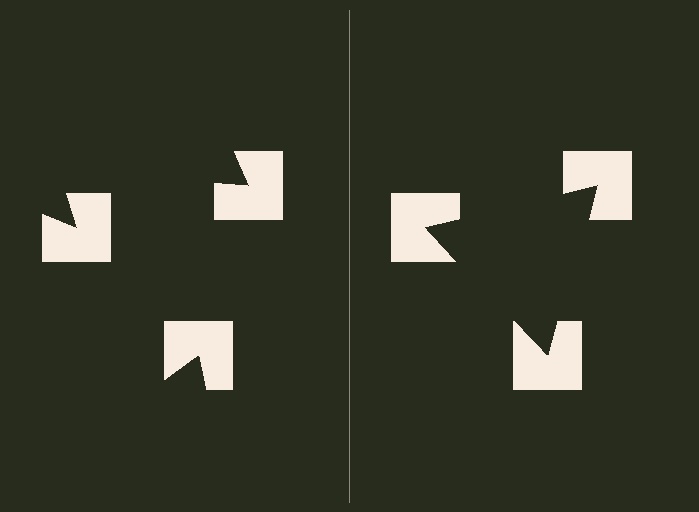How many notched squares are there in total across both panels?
6 — 3 on each side.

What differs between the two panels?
The notched squares are positioned identically on both sides; only the wedge orientations differ. On the right they align to a triangle; on the left they are misaligned.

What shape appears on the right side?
An illusory triangle.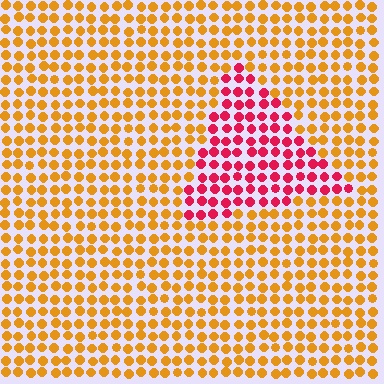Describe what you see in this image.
The image is filled with small orange elements in a uniform arrangement. A triangle-shaped region is visible where the elements are tinted to a slightly different hue, forming a subtle color boundary.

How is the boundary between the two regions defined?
The boundary is defined purely by a slight shift in hue (about 54 degrees). Spacing, size, and orientation are identical on both sides.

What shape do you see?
I see a triangle.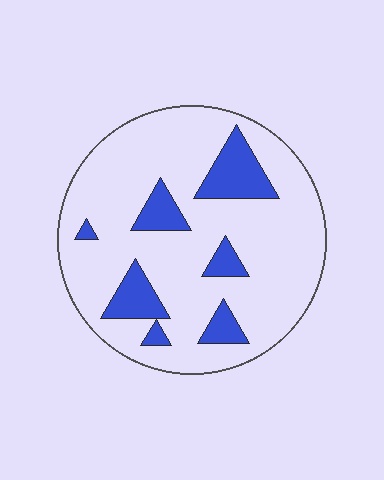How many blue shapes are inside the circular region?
7.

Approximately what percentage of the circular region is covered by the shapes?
Approximately 20%.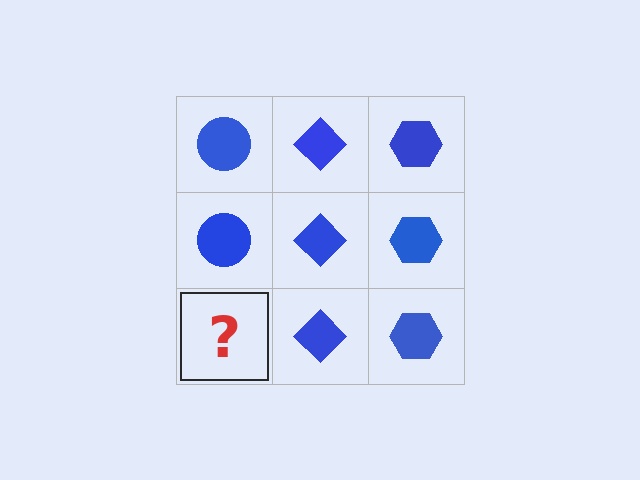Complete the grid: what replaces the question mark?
The question mark should be replaced with a blue circle.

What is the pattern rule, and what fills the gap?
The rule is that each column has a consistent shape. The gap should be filled with a blue circle.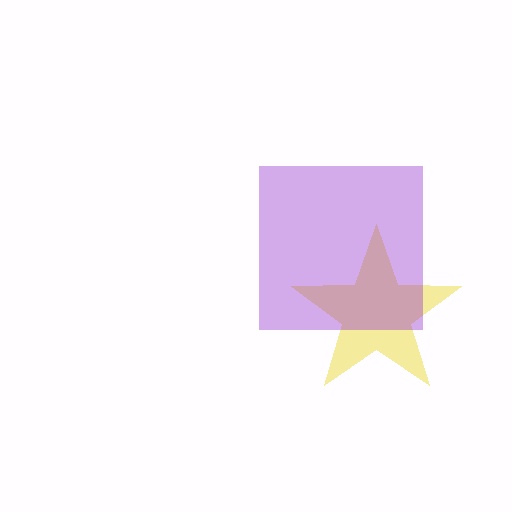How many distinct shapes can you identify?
There are 2 distinct shapes: a yellow star, a purple square.